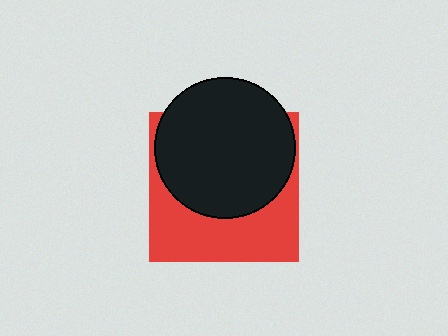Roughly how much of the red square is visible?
A small part of it is visible (roughly 43%).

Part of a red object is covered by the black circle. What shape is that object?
It is a square.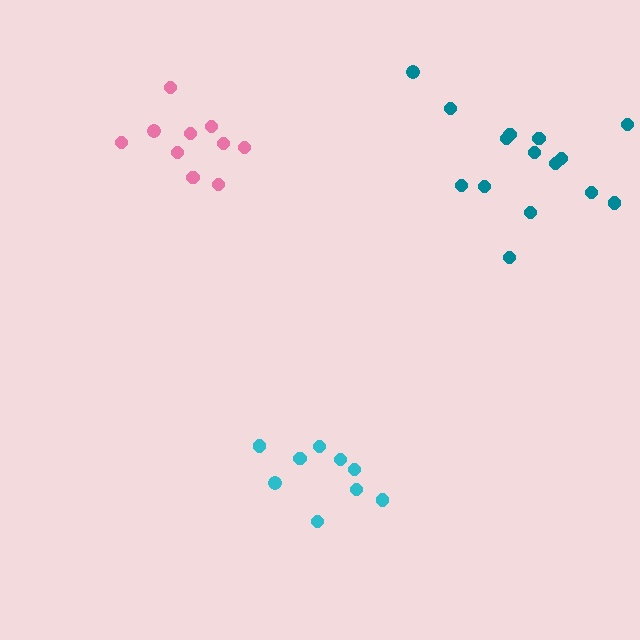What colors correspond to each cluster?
The clusters are colored: cyan, pink, teal.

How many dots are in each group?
Group 1: 9 dots, Group 2: 10 dots, Group 3: 15 dots (34 total).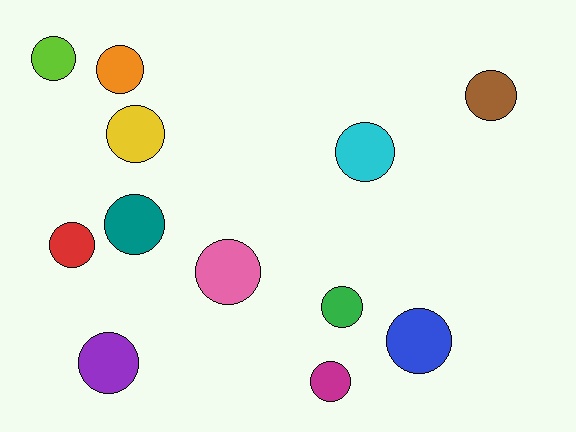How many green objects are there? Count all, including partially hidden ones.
There is 1 green object.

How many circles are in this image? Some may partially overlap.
There are 12 circles.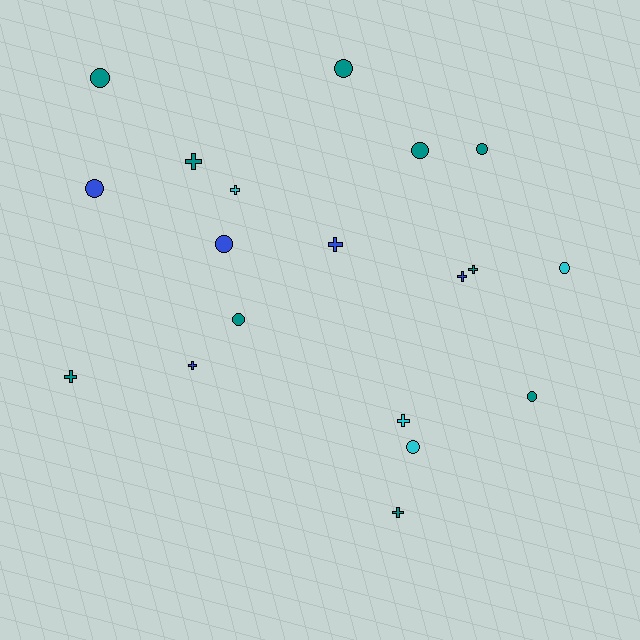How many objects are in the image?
There are 19 objects.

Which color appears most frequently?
Teal, with 10 objects.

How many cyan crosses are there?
There are 2 cyan crosses.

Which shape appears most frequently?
Circle, with 10 objects.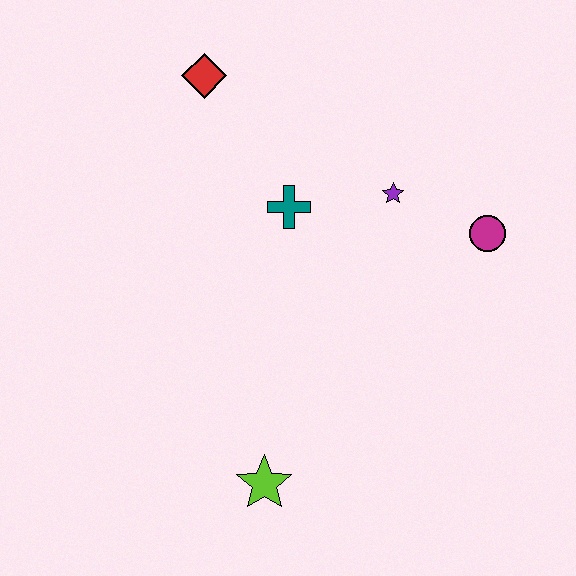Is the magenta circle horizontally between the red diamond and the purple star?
No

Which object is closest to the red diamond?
The teal cross is closest to the red diamond.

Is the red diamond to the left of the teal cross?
Yes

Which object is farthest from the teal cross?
The lime star is farthest from the teal cross.